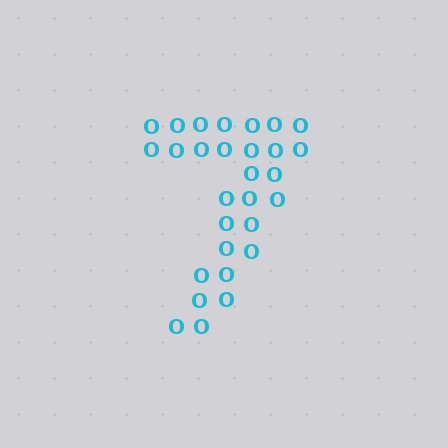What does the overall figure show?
The overall figure shows the digit 7.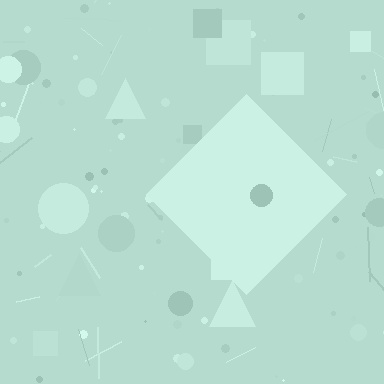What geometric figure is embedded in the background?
A diamond is embedded in the background.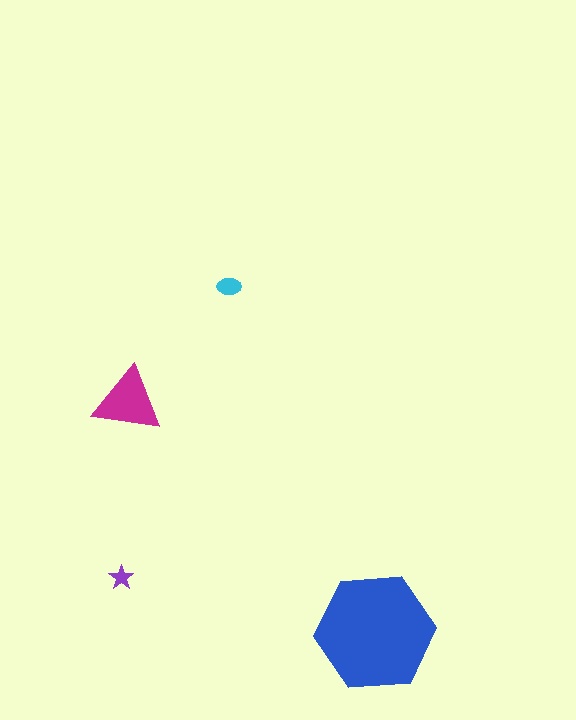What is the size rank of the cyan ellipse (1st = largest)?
3rd.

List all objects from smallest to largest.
The purple star, the cyan ellipse, the magenta triangle, the blue hexagon.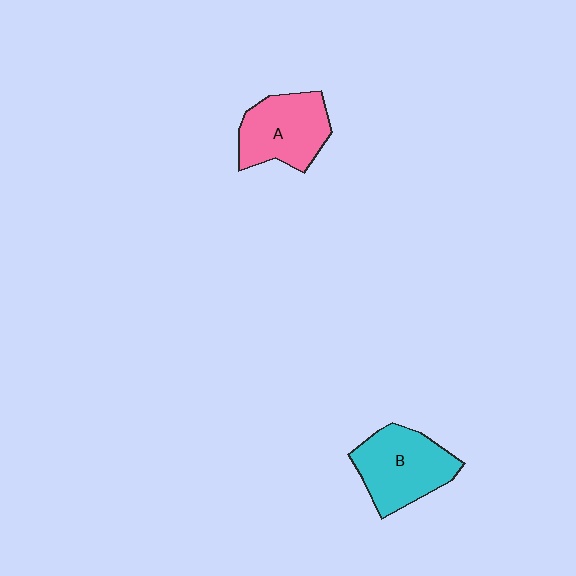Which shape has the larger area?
Shape B (cyan).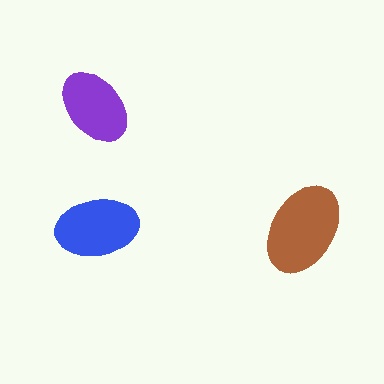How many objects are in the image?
There are 3 objects in the image.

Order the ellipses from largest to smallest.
the brown one, the blue one, the purple one.